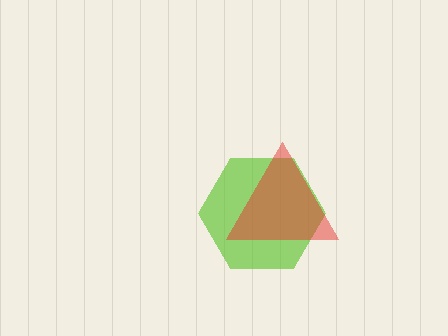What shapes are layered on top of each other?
The layered shapes are: a lime hexagon, a red triangle.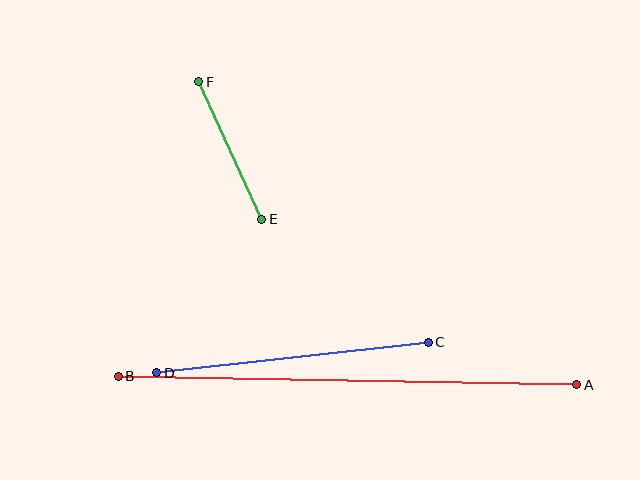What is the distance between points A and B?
The distance is approximately 458 pixels.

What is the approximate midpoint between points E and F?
The midpoint is at approximately (230, 150) pixels.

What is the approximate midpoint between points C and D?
The midpoint is at approximately (292, 358) pixels.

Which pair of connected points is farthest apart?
Points A and B are farthest apart.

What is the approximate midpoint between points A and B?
The midpoint is at approximately (348, 380) pixels.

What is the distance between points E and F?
The distance is approximately 151 pixels.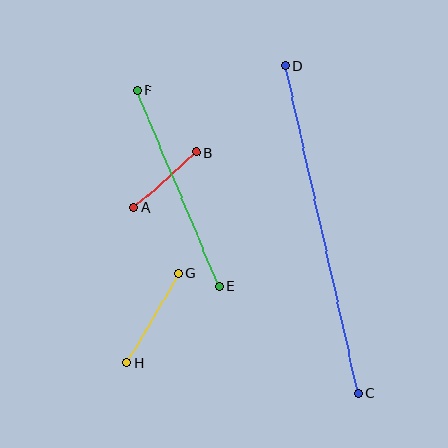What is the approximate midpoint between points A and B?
The midpoint is at approximately (165, 180) pixels.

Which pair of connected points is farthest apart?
Points C and D are farthest apart.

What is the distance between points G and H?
The distance is approximately 103 pixels.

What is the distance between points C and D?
The distance is approximately 335 pixels.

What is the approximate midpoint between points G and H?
The midpoint is at approximately (153, 318) pixels.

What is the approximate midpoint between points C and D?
The midpoint is at approximately (322, 230) pixels.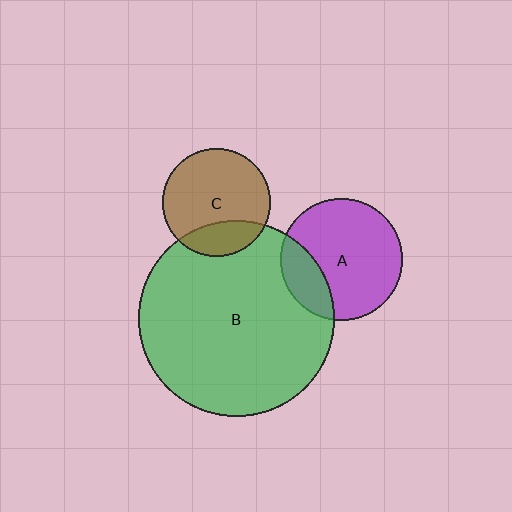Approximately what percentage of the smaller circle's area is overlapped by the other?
Approximately 20%.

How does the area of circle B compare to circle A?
Approximately 2.6 times.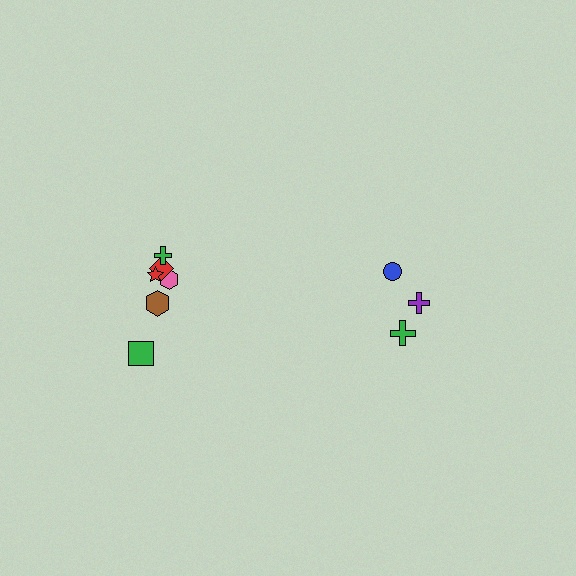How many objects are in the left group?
There are 6 objects.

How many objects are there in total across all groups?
There are 9 objects.